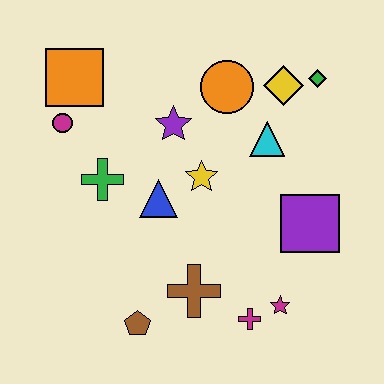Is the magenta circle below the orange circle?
Yes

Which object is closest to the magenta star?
The magenta cross is closest to the magenta star.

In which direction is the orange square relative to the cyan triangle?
The orange square is to the left of the cyan triangle.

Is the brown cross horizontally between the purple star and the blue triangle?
No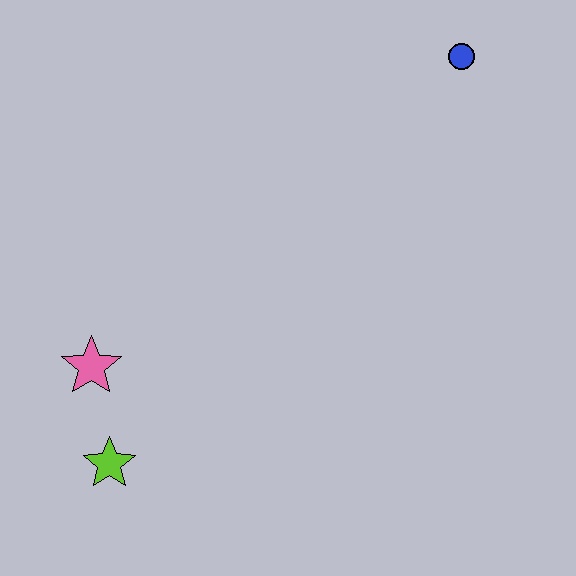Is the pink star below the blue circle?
Yes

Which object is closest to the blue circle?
The pink star is closest to the blue circle.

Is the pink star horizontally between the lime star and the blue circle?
No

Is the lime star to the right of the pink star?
Yes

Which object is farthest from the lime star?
The blue circle is farthest from the lime star.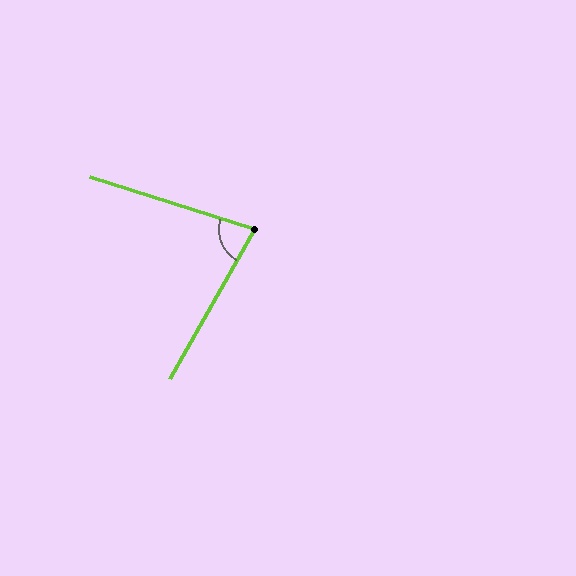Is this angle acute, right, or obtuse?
It is acute.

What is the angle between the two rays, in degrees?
Approximately 78 degrees.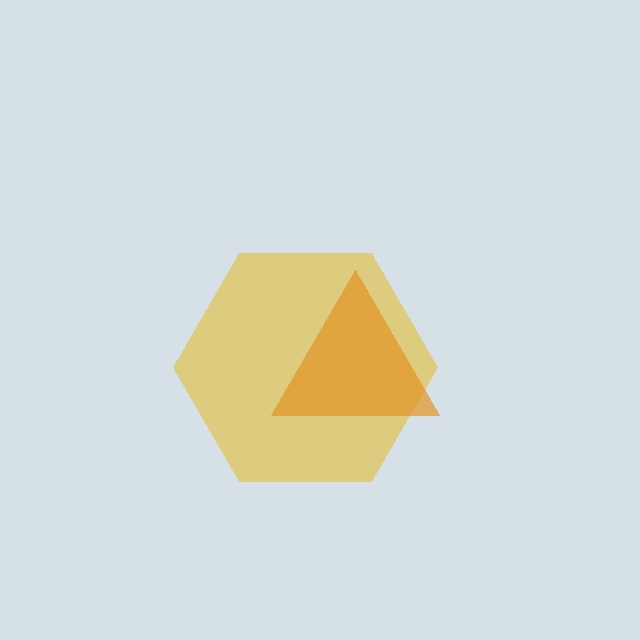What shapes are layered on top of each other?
The layered shapes are: a yellow hexagon, an orange triangle.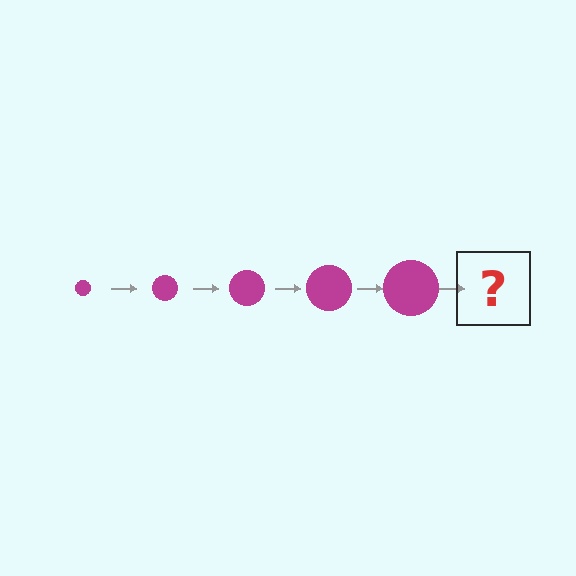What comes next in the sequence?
The next element should be a magenta circle, larger than the previous one.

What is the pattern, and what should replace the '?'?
The pattern is that the circle gets progressively larger each step. The '?' should be a magenta circle, larger than the previous one.